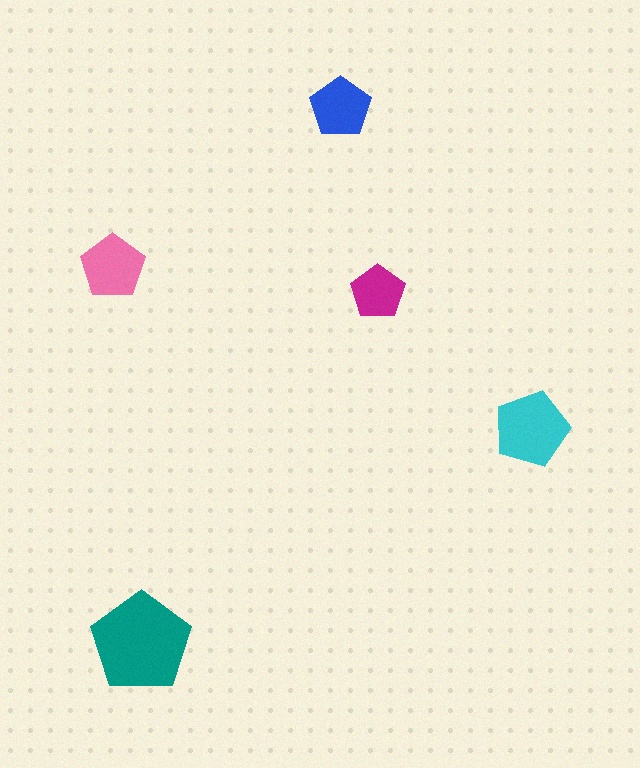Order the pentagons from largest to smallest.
the teal one, the cyan one, the pink one, the blue one, the magenta one.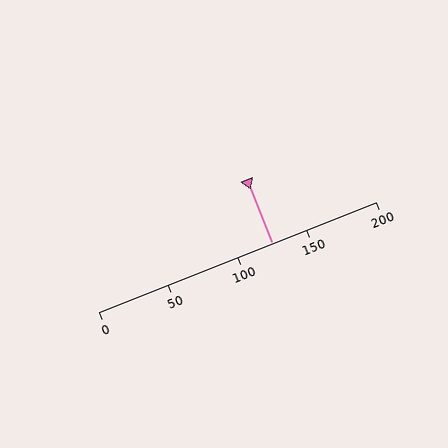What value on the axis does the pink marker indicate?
The marker indicates approximately 125.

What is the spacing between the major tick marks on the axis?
The major ticks are spaced 50 apart.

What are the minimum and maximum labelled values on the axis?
The axis runs from 0 to 200.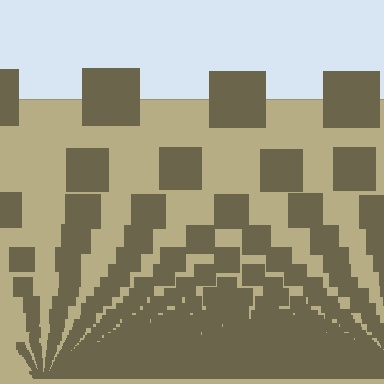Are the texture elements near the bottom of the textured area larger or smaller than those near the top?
Smaller. The gradient is inverted — elements near the bottom are smaller and denser.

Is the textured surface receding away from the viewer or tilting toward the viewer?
The surface appears to tilt toward the viewer. Texture elements get larger and sparser toward the top.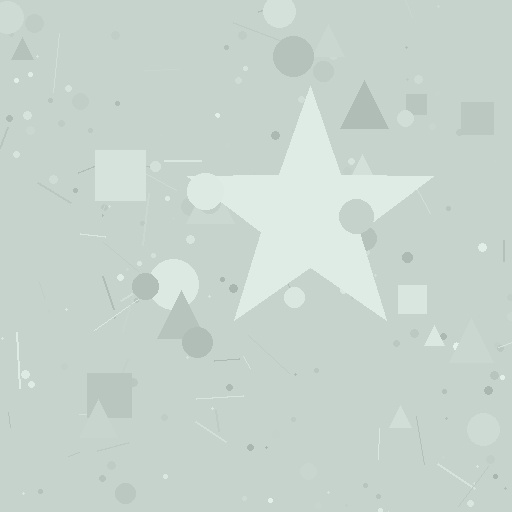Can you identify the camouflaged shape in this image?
The camouflaged shape is a star.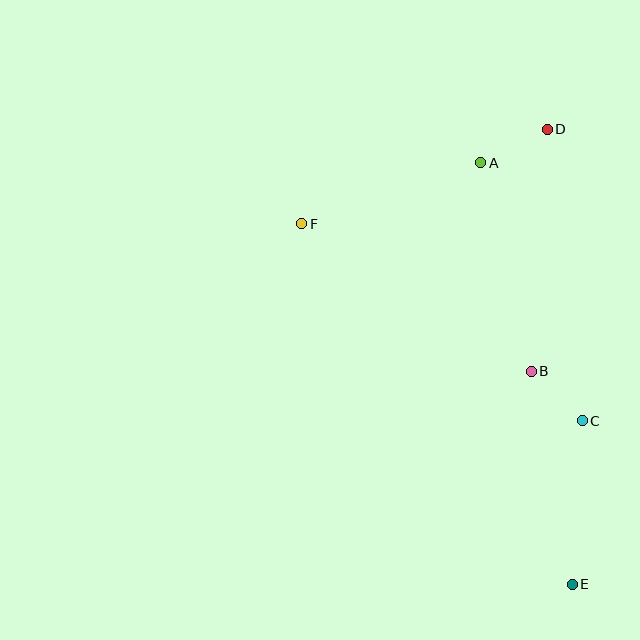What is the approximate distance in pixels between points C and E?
The distance between C and E is approximately 164 pixels.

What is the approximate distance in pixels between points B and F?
The distance between B and F is approximately 273 pixels.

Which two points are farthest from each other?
Points D and E are farthest from each other.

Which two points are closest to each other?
Points B and C are closest to each other.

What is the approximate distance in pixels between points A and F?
The distance between A and F is approximately 189 pixels.